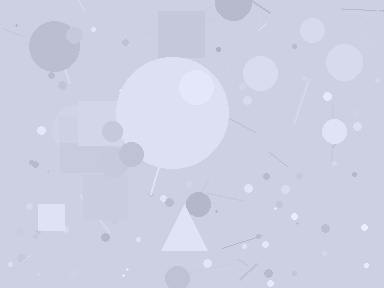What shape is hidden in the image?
A circle is hidden in the image.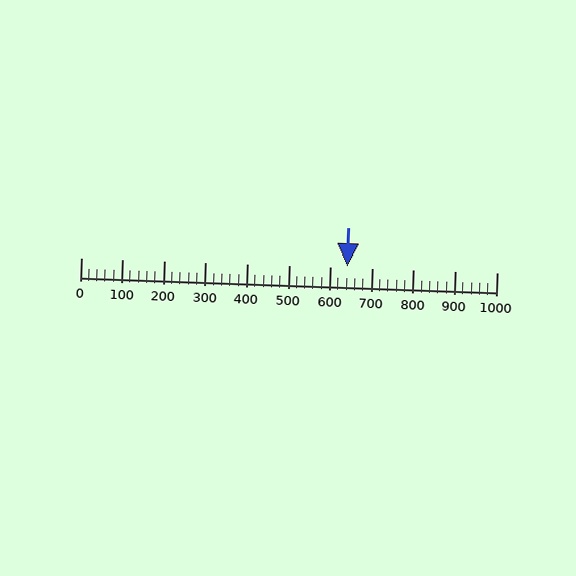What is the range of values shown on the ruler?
The ruler shows values from 0 to 1000.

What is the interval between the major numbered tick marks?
The major tick marks are spaced 100 units apart.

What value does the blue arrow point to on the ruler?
The blue arrow points to approximately 640.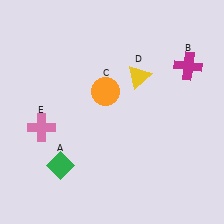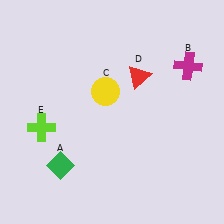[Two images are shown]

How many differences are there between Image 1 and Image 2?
There are 3 differences between the two images.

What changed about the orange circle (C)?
In Image 1, C is orange. In Image 2, it changed to yellow.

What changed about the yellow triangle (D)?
In Image 1, D is yellow. In Image 2, it changed to red.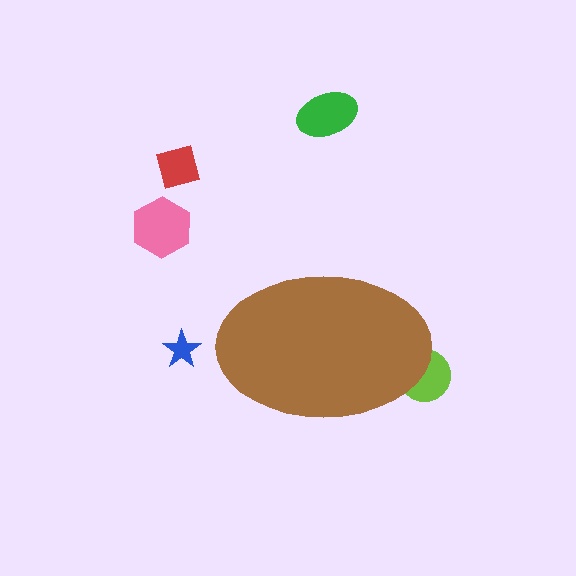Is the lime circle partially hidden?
Yes, the lime circle is partially hidden behind the brown ellipse.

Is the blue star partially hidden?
No, the blue star is fully visible.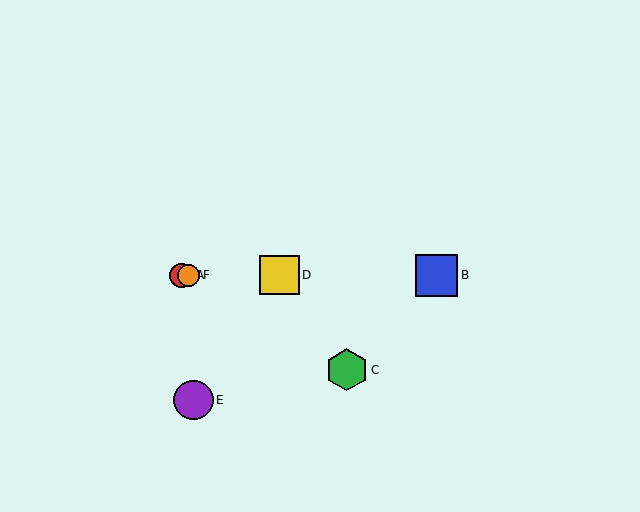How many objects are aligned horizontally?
4 objects (A, B, D, F) are aligned horizontally.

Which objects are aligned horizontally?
Objects A, B, D, F are aligned horizontally.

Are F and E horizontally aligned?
No, F is at y≈275 and E is at y≈400.